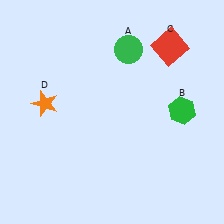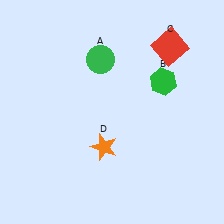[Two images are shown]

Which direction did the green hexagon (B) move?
The green hexagon (B) moved up.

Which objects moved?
The objects that moved are: the green circle (A), the green hexagon (B), the orange star (D).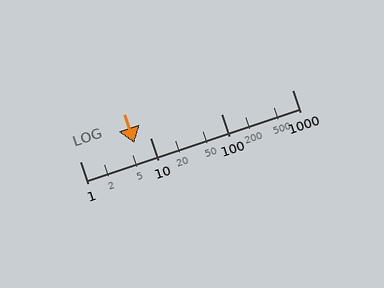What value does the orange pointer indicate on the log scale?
The pointer indicates approximately 5.8.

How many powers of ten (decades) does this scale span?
The scale spans 3 decades, from 1 to 1000.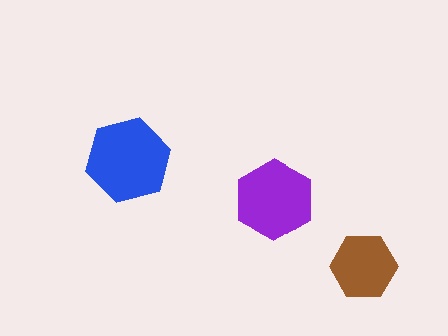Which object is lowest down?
The brown hexagon is bottommost.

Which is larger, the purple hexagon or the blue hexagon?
The blue one.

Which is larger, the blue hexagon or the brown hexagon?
The blue one.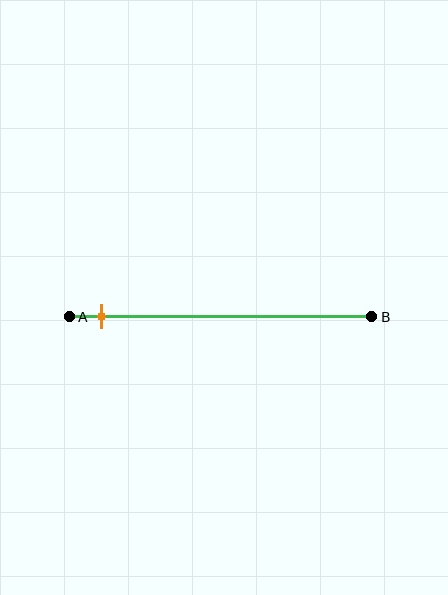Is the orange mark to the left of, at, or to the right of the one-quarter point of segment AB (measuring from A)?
The orange mark is to the left of the one-quarter point of segment AB.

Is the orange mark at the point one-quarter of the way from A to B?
No, the mark is at about 10% from A, not at the 25% one-quarter point.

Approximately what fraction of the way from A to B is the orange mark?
The orange mark is approximately 10% of the way from A to B.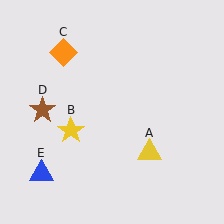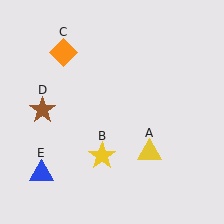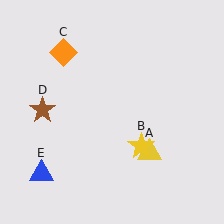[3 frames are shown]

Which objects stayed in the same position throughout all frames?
Yellow triangle (object A) and orange diamond (object C) and brown star (object D) and blue triangle (object E) remained stationary.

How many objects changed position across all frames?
1 object changed position: yellow star (object B).